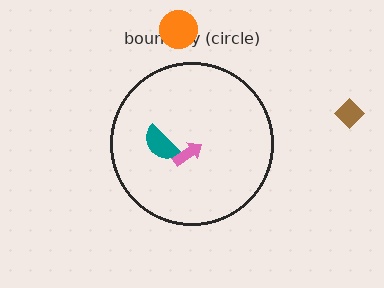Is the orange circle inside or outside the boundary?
Outside.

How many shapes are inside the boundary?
2 inside, 2 outside.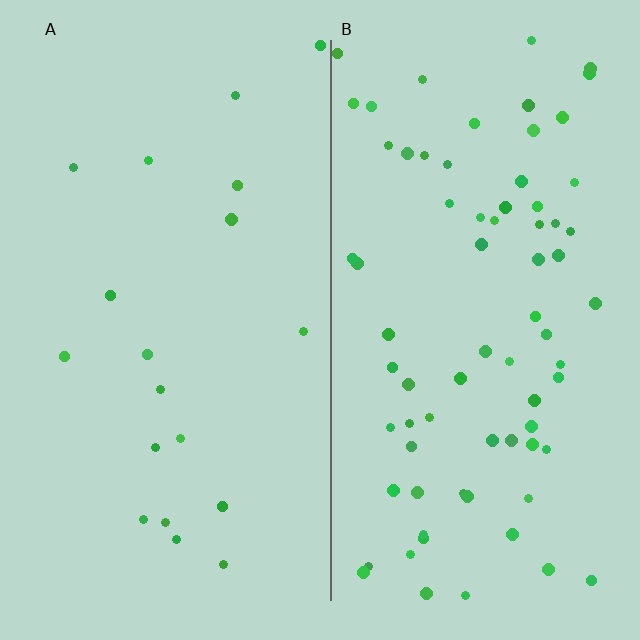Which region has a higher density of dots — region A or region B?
B (the right).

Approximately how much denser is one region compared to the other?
Approximately 4.0× — region B over region A.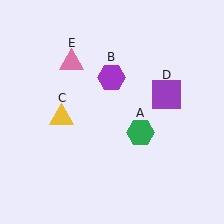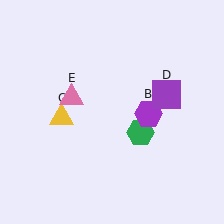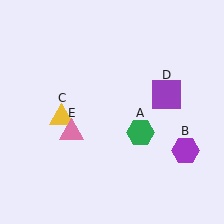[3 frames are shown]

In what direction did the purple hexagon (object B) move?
The purple hexagon (object B) moved down and to the right.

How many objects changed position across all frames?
2 objects changed position: purple hexagon (object B), pink triangle (object E).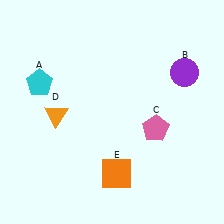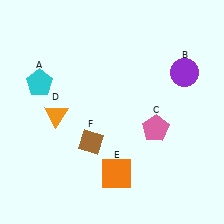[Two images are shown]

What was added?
A brown diamond (F) was added in Image 2.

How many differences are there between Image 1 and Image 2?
There is 1 difference between the two images.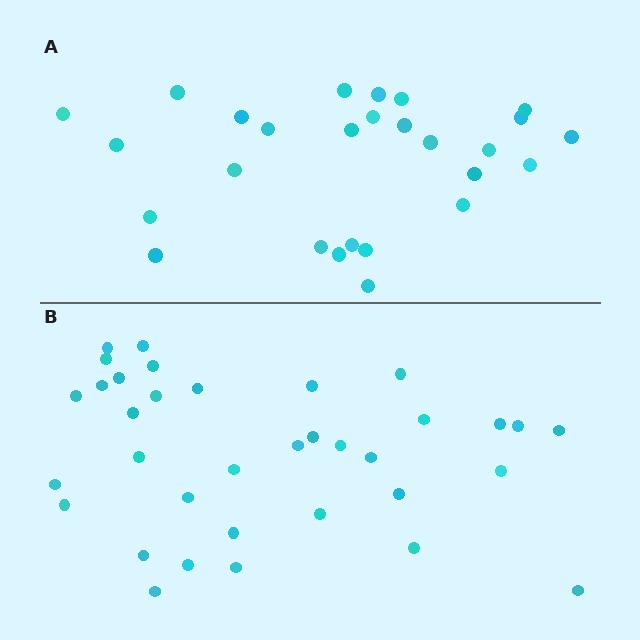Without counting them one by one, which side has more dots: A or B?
Region B (the bottom region) has more dots.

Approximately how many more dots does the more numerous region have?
Region B has roughly 8 or so more dots than region A.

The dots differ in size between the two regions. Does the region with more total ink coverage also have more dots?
No. Region A has more total ink coverage because its dots are larger, but region B actually contains more individual dots. Total area can be misleading — the number of items is what matters here.